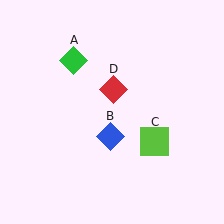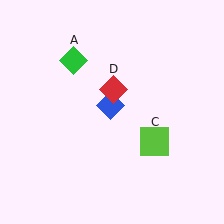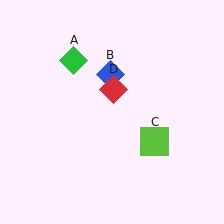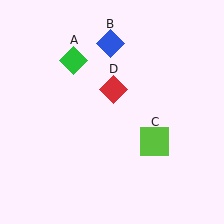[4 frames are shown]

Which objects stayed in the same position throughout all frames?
Green diamond (object A) and lime square (object C) and red diamond (object D) remained stationary.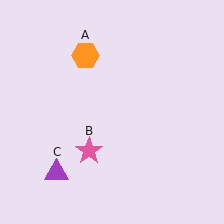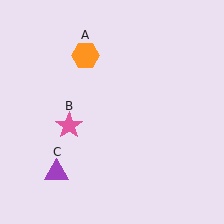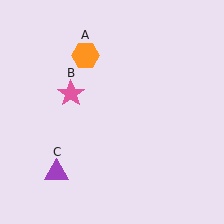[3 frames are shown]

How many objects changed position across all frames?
1 object changed position: pink star (object B).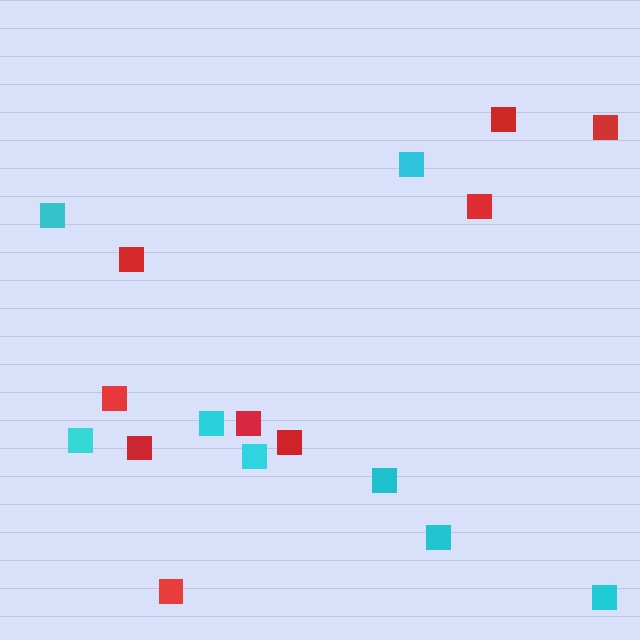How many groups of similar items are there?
There are 2 groups: one group of red squares (9) and one group of cyan squares (8).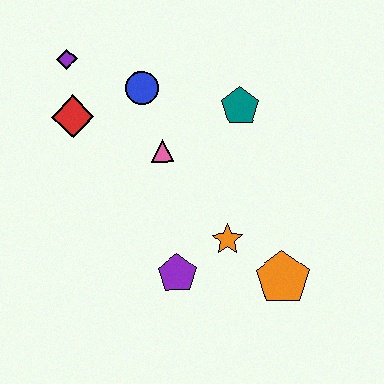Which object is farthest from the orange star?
The purple diamond is farthest from the orange star.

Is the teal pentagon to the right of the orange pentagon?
No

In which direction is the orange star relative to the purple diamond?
The orange star is below the purple diamond.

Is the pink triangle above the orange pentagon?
Yes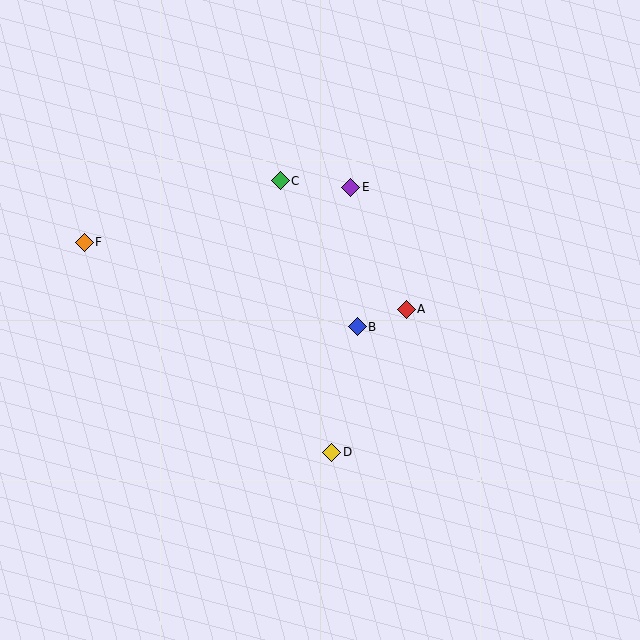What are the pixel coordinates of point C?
Point C is at (280, 181).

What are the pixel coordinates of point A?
Point A is at (406, 309).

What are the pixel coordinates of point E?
Point E is at (351, 187).